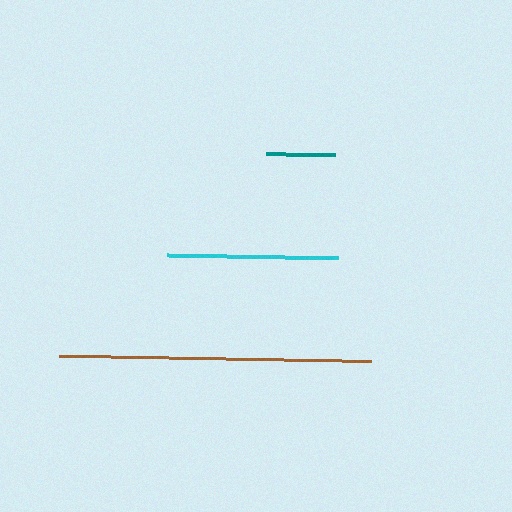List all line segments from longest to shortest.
From longest to shortest: brown, cyan, teal.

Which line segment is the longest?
The brown line is the longest at approximately 312 pixels.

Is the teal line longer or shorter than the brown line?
The brown line is longer than the teal line.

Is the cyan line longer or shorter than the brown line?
The brown line is longer than the cyan line.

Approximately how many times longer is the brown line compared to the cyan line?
The brown line is approximately 1.8 times the length of the cyan line.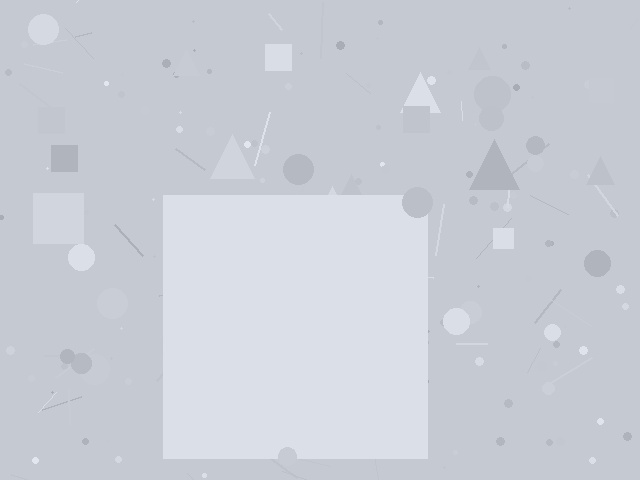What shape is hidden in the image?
A square is hidden in the image.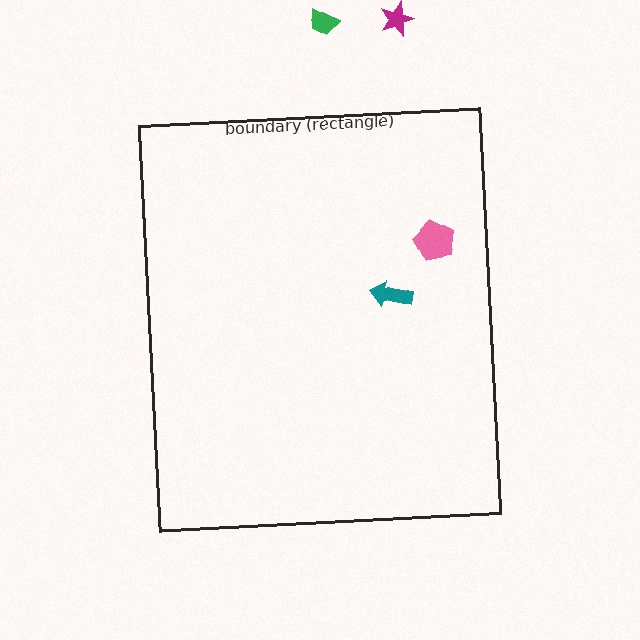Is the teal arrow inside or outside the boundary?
Inside.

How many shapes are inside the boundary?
2 inside, 2 outside.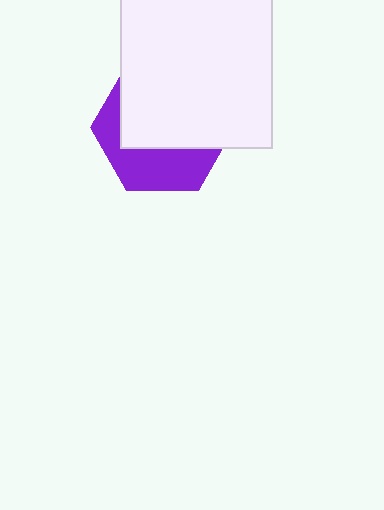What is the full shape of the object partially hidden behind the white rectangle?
The partially hidden object is a purple hexagon.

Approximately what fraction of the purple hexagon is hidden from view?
Roughly 61% of the purple hexagon is hidden behind the white rectangle.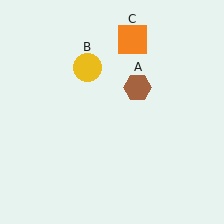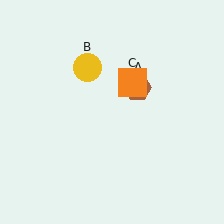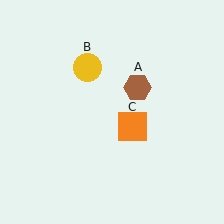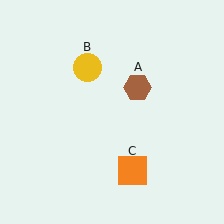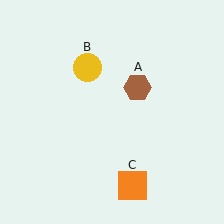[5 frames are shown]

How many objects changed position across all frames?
1 object changed position: orange square (object C).